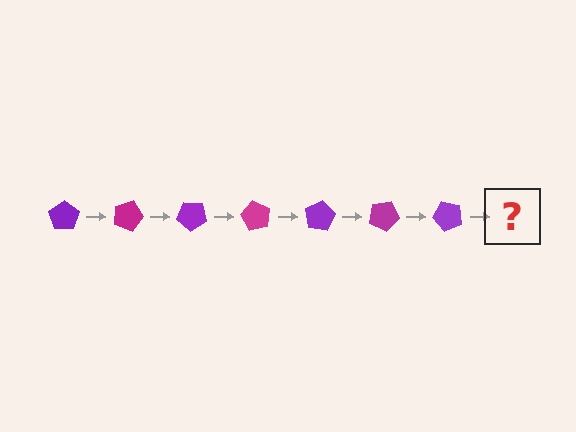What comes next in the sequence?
The next element should be a magenta pentagon, rotated 140 degrees from the start.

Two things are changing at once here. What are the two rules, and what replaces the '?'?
The two rules are that it rotates 20 degrees each step and the color cycles through purple and magenta. The '?' should be a magenta pentagon, rotated 140 degrees from the start.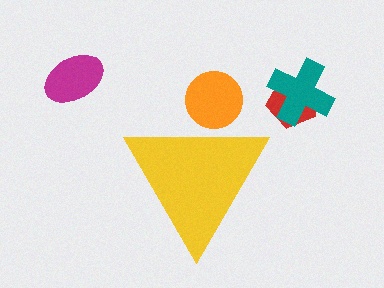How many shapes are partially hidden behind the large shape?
2 shapes are partially hidden.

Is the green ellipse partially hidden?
Yes, the green ellipse is partially hidden behind the yellow triangle.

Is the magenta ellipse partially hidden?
No, the magenta ellipse is fully visible.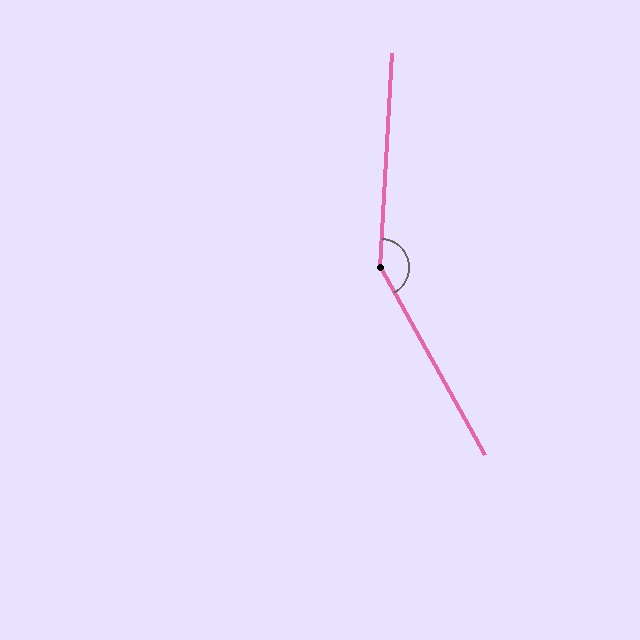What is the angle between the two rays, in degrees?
Approximately 148 degrees.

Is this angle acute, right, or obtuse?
It is obtuse.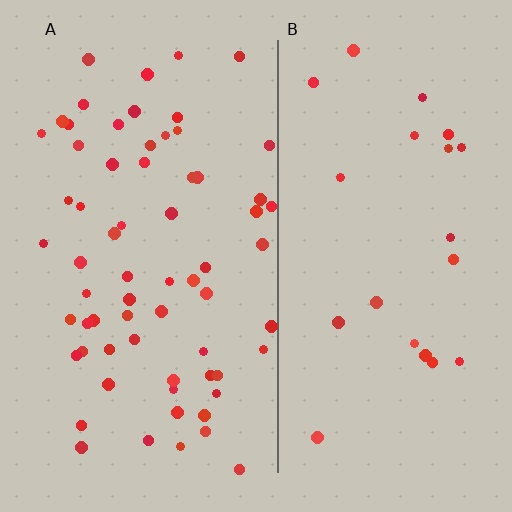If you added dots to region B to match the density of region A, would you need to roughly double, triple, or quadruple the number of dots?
Approximately triple.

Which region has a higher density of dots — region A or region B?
A (the left).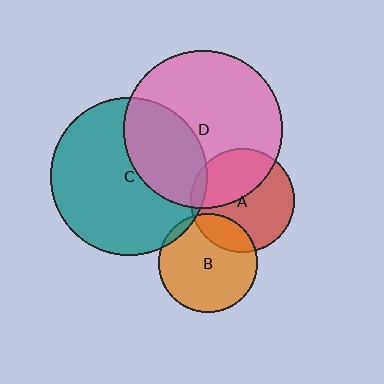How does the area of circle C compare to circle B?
Approximately 2.5 times.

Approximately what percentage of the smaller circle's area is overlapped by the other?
Approximately 35%.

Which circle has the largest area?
Circle D (pink).